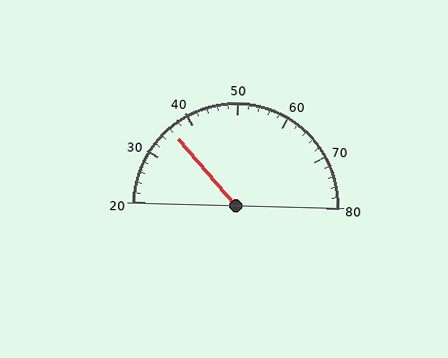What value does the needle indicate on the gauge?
The needle indicates approximately 36.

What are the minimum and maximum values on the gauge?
The gauge ranges from 20 to 80.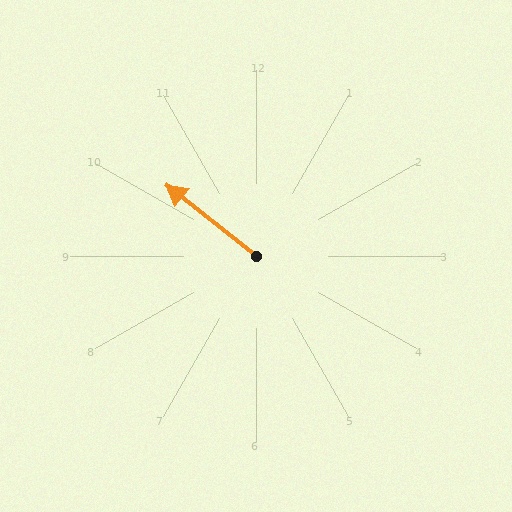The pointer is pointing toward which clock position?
Roughly 10 o'clock.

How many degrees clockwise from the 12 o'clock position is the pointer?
Approximately 308 degrees.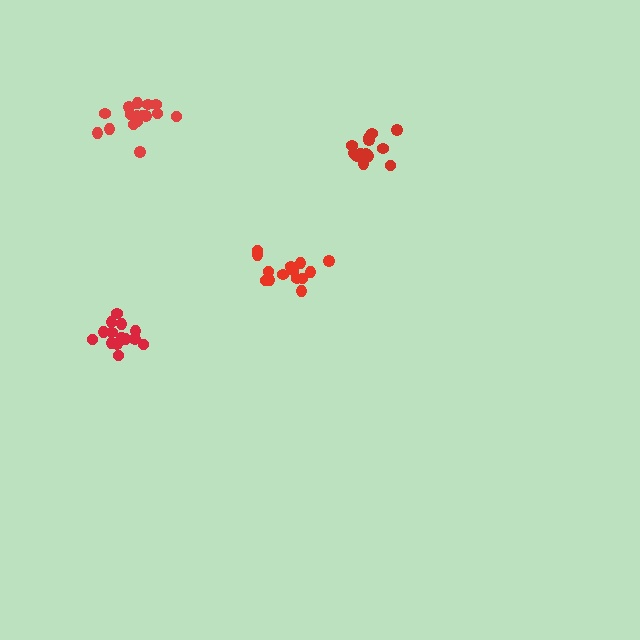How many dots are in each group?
Group 1: 13 dots, Group 2: 15 dots, Group 3: 14 dots, Group 4: 16 dots (58 total).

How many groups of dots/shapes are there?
There are 4 groups.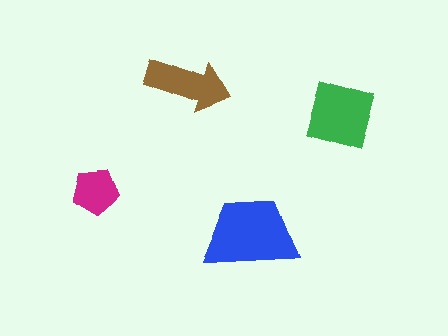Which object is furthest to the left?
The magenta pentagon is leftmost.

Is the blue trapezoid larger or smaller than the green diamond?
Larger.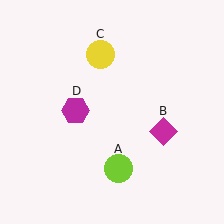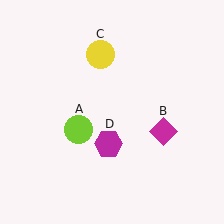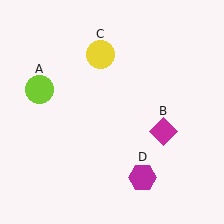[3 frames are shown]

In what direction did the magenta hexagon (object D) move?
The magenta hexagon (object D) moved down and to the right.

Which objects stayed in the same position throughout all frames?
Magenta diamond (object B) and yellow circle (object C) remained stationary.